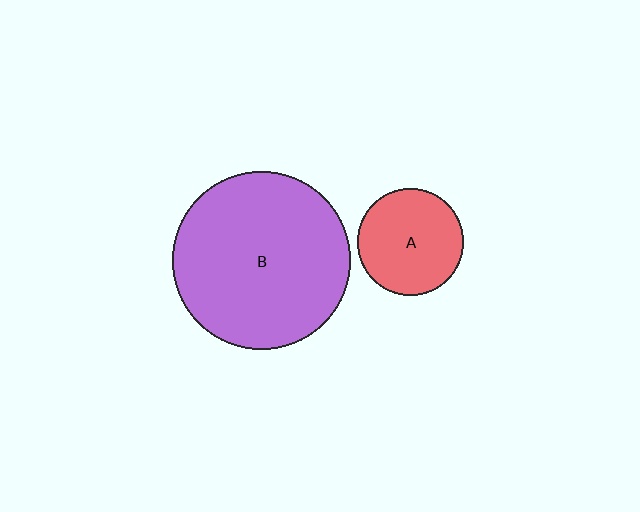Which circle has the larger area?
Circle B (purple).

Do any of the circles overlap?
No, none of the circles overlap.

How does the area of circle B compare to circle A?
Approximately 2.8 times.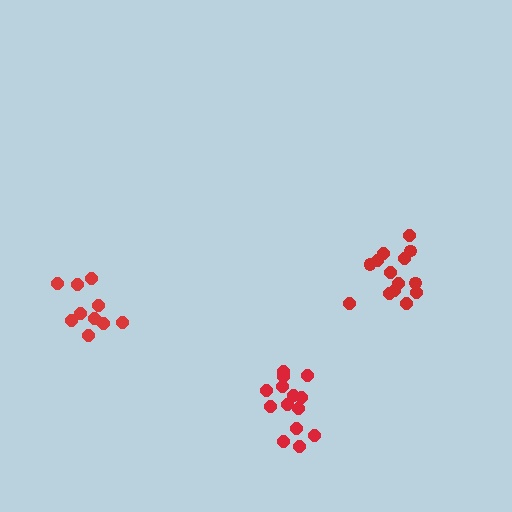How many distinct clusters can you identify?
There are 3 distinct clusters.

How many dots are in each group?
Group 1: 14 dots, Group 2: 14 dots, Group 3: 10 dots (38 total).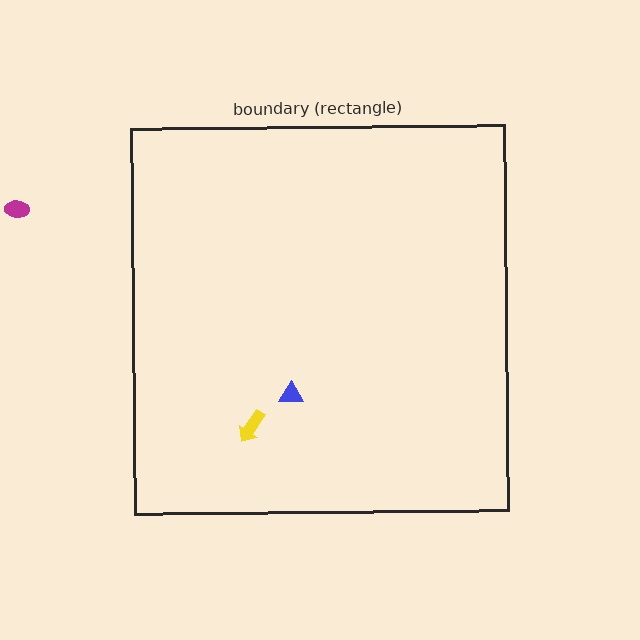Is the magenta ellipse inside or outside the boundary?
Outside.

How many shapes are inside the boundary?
2 inside, 1 outside.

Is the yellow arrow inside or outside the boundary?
Inside.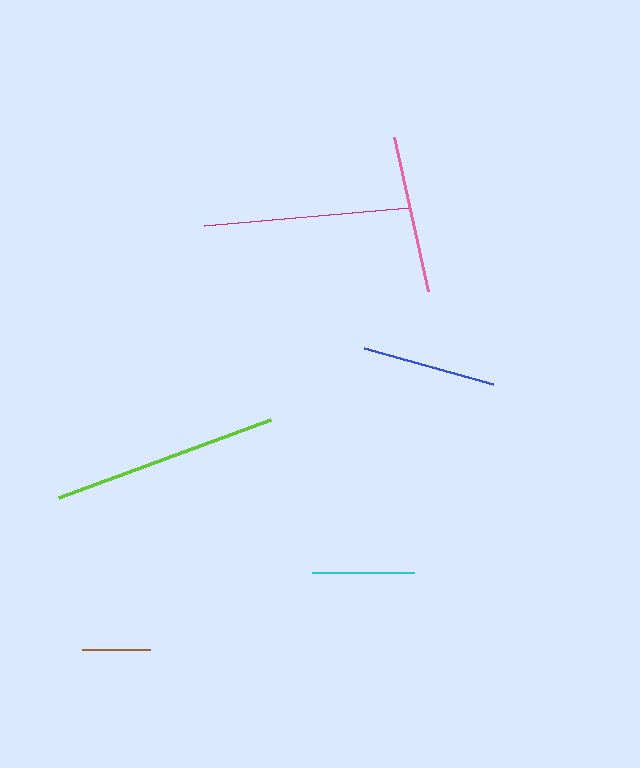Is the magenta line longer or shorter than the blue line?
The magenta line is longer than the blue line.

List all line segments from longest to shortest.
From longest to shortest: lime, magenta, pink, blue, cyan, brown.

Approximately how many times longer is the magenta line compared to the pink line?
The magenta line is approximately 1.3 times the length of the pink line.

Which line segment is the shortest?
The brown line is the shortest at approximately 67 pixels.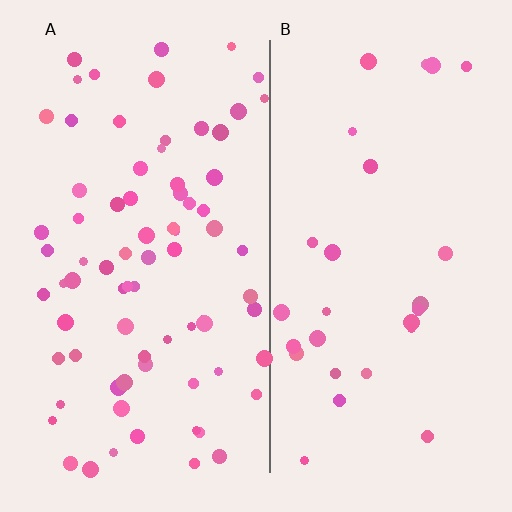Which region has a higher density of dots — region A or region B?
A (the left).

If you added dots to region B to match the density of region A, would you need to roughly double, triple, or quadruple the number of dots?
Approximately triple.